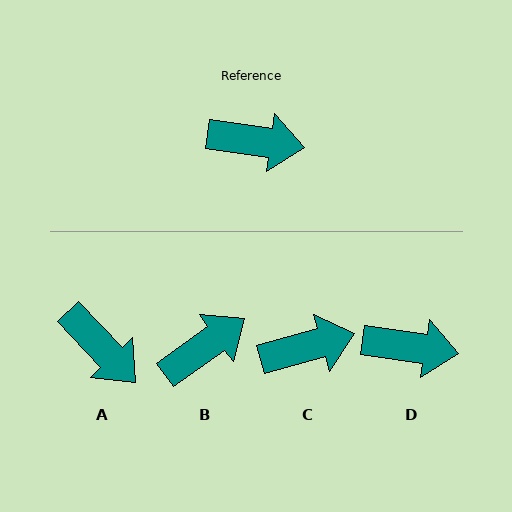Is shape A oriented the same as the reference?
No, it is off by about 38 degrees.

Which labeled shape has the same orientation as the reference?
D.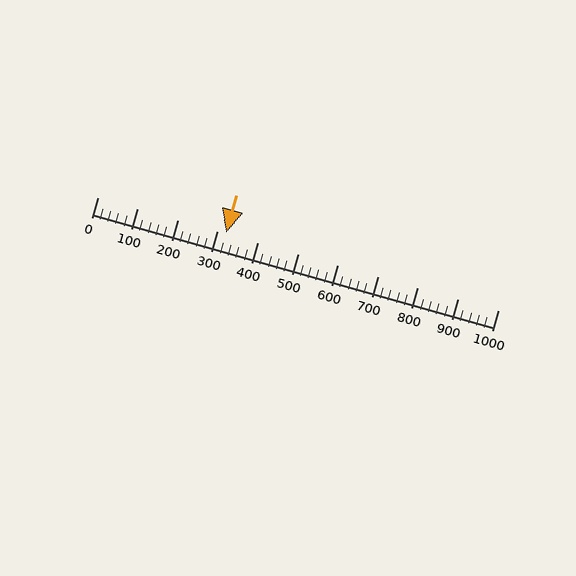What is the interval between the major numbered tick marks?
The major tick marks are spaced 100 units apart.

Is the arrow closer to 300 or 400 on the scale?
The arrow is closer to 300.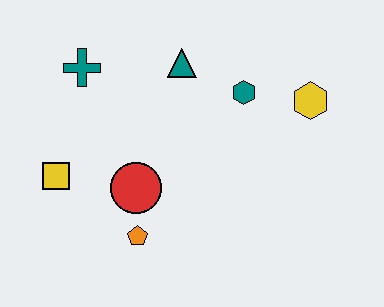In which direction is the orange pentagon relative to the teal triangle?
The orange pentagon is below the teal triangle.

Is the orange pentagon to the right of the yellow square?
Yes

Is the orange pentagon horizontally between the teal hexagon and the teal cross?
Yes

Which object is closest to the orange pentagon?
The red circle is closest to the orange pentagon.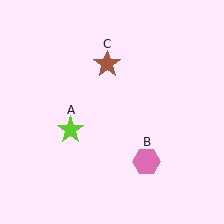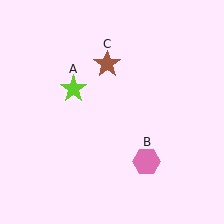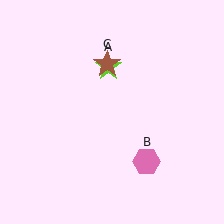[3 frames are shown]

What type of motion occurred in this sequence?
The lime star (object A) rotated clockwise around the center of the scene.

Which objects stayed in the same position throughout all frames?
Pink hexagon (object B) and brown star (object C) remained stationary.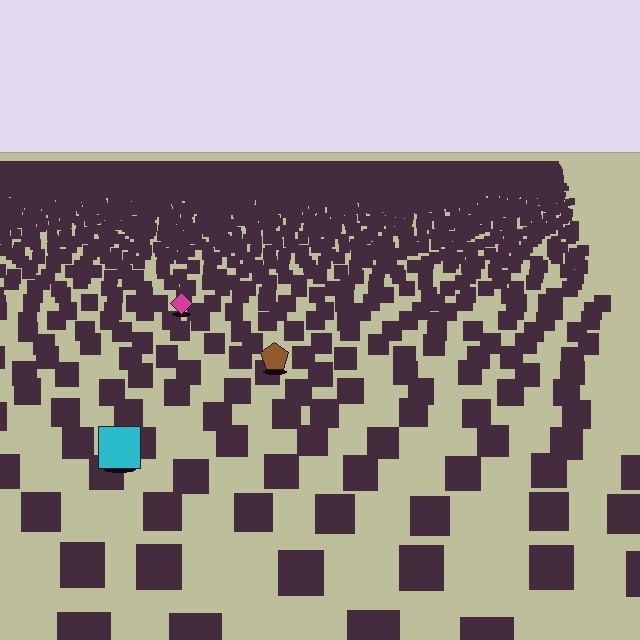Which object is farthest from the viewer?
The magenta diamond is farthest from the viewer. It appears smaller and the ground texture around it is denser.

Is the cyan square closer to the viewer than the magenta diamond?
Yes. The cyan square is closer — you can tell from the texture gradient: the ground texture is coarser near it.